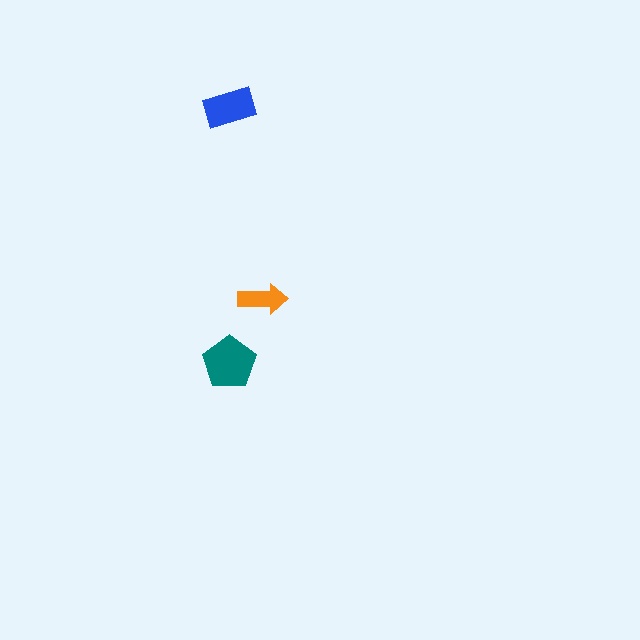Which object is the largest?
The teal pentagon.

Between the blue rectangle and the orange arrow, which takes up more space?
The blue rectangle.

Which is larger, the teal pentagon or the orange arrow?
The teal pentagon.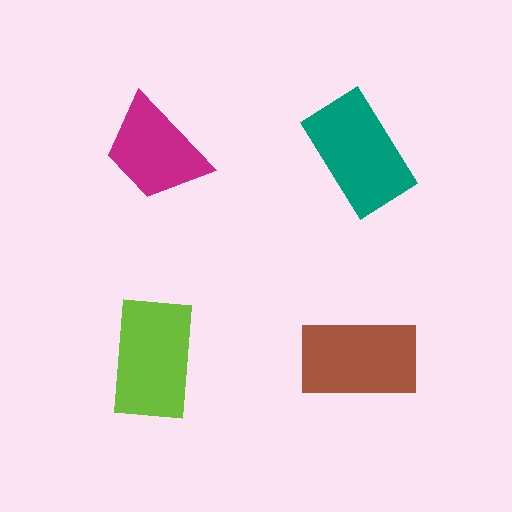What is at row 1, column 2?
A teal rectangle.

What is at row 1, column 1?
A magenta trapezoid.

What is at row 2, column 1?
A lime rectangle.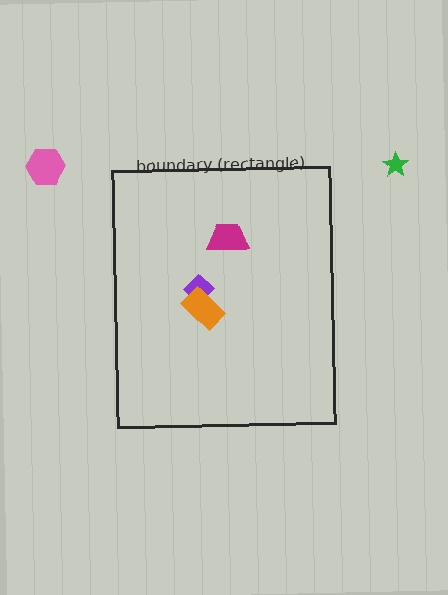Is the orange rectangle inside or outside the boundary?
Inside.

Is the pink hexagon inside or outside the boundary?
Outside.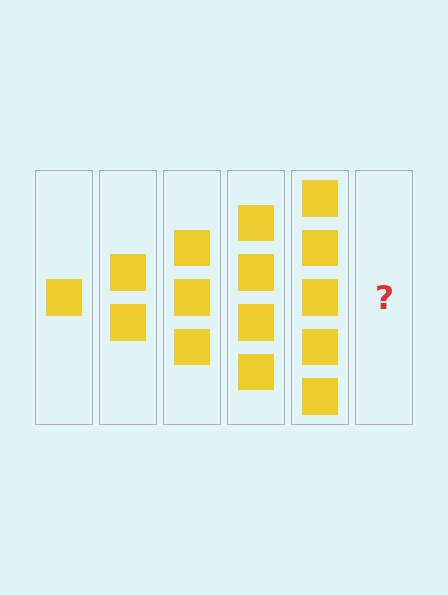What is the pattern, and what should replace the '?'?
The pattern is that each step adds one more square. The '?' should be 6 squares.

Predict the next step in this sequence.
The next step is 6 squares.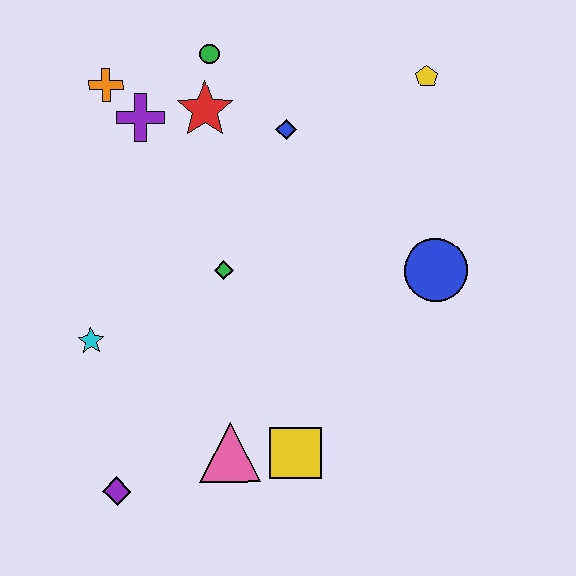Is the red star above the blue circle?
Yes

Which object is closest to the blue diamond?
The red star is closest to the blue diamond.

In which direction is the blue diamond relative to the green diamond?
The blue diamond is above the green diamond.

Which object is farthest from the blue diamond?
The purple diamond is farthest from the blue diamond.